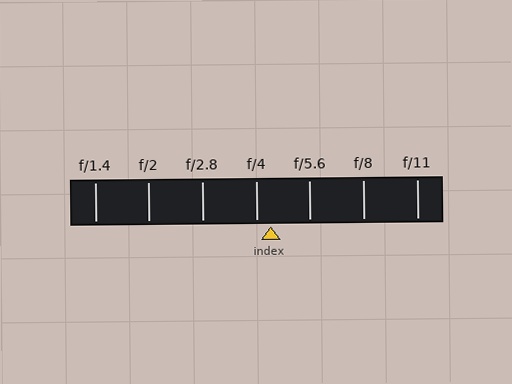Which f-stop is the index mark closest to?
The index mark is closest to f/4.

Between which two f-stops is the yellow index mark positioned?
The index mark is between f/4 and f/5.6.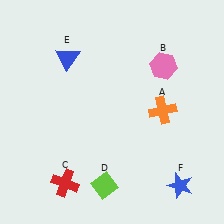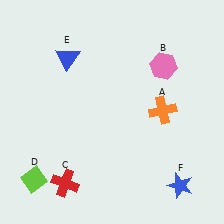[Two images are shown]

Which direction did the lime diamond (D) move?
The lime diamond (D) moved left.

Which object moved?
The lime diamond (D) moved left.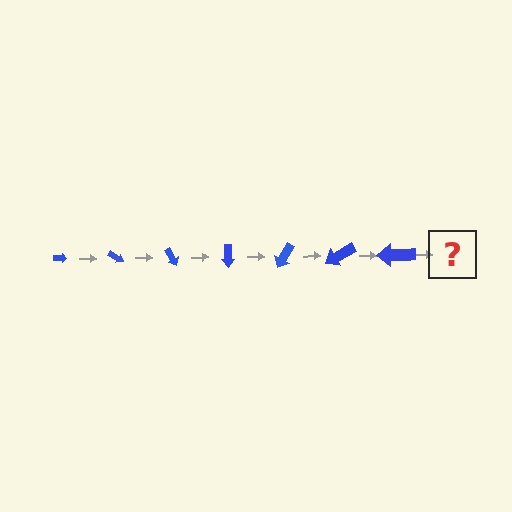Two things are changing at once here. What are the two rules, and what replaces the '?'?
The two rules are that the arrow grows larger each step and it rotates 30 degrees each step. The '?' should be an arrow, larger than the previous one and rotated 210 degrees from the start.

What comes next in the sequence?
The next element should be an arrow, larger than the previous one and rotated 210 degrees from the start.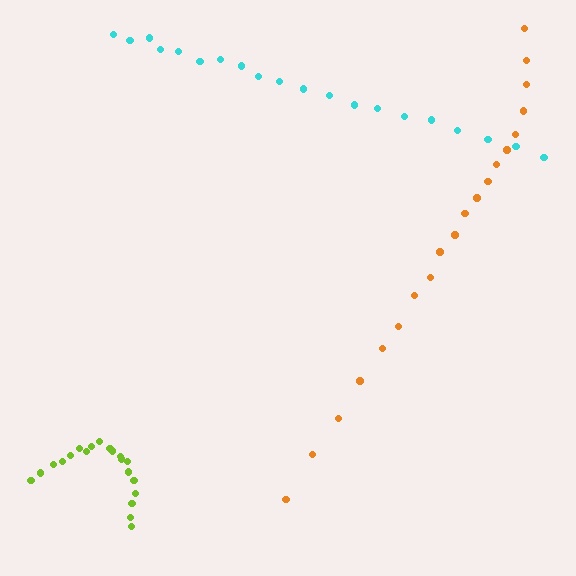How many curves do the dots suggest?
There are 3 distinct paths.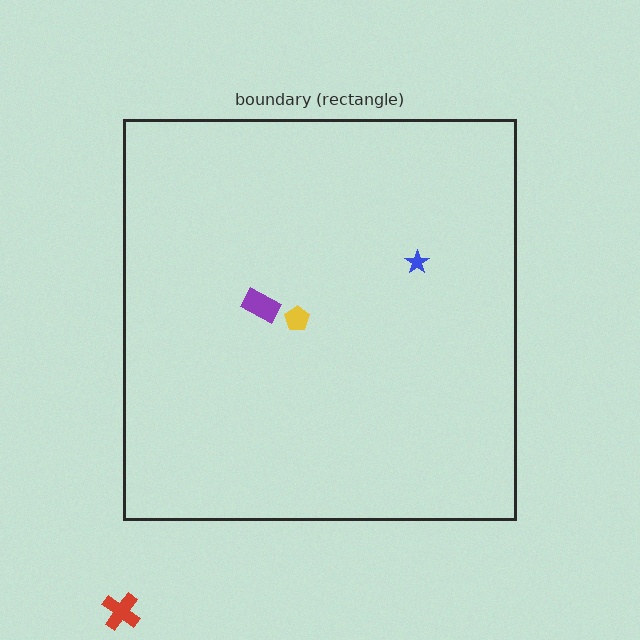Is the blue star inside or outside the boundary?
Inside.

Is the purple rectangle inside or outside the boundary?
Inside.